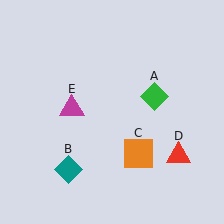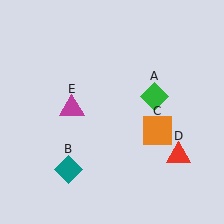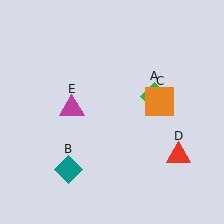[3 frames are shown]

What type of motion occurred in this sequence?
The orange square (object C) rotated counterclockwise around the center of the scene.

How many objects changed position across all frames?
1 object changed position: orange square (object C).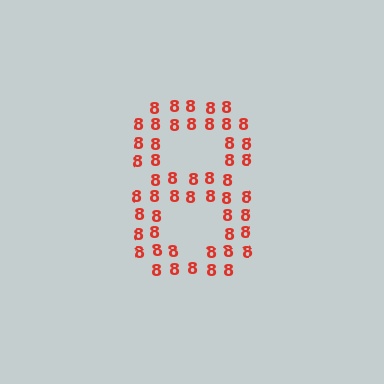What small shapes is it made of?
It is made of small digit 8's.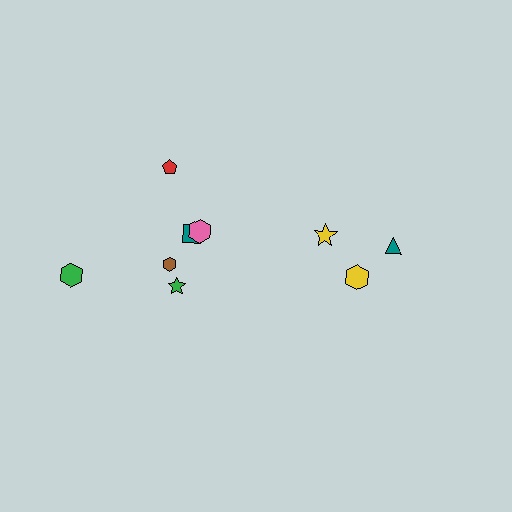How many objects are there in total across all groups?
There are 9 objects.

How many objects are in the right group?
There are 3 objects.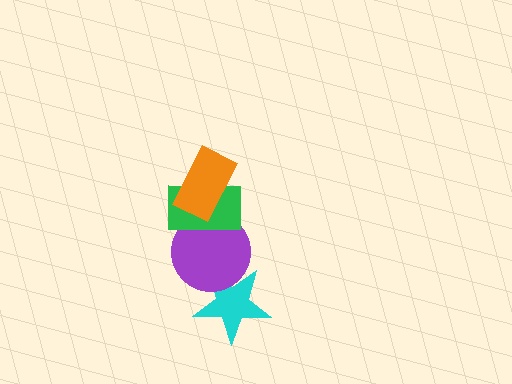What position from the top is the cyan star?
The cyan star is 4th from the top.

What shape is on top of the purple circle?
The green rectangle is on top of the purple circle.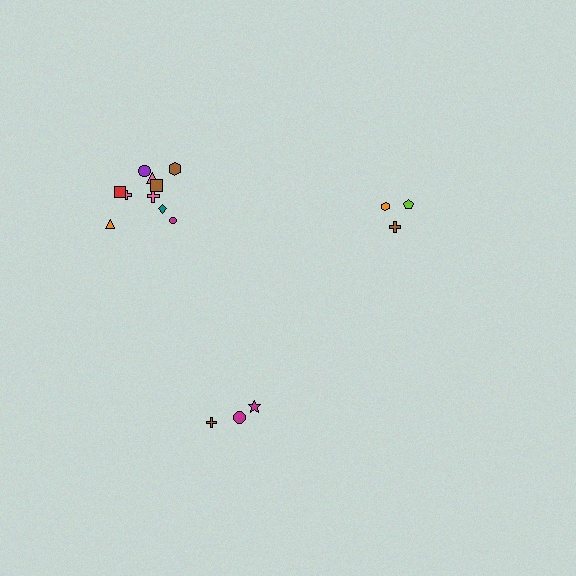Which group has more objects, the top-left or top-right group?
The top-left group.